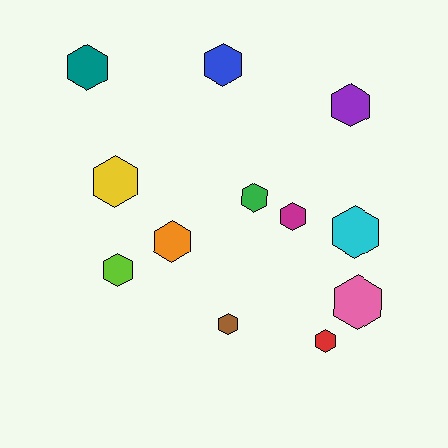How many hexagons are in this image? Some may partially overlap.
There are 12 hexagons.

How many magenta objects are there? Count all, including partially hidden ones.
There is 1 magenta object.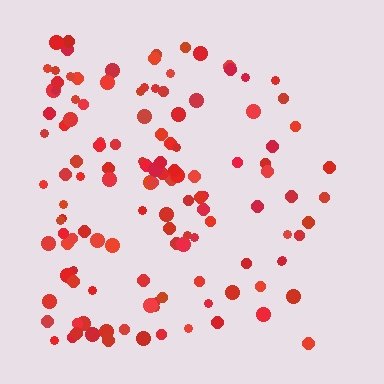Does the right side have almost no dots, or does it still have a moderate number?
Still a moderate number, just noticeably fewer than the left.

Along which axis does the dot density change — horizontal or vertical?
Horizontal.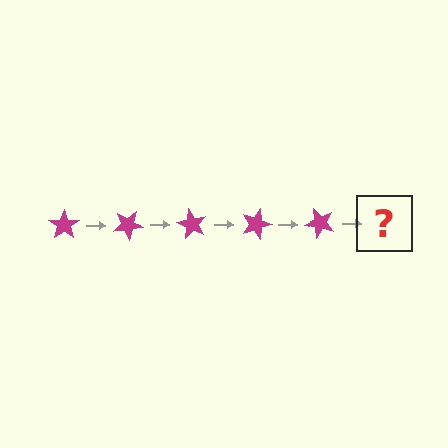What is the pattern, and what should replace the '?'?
The pattern is that the star rotates 30 degrees each step. The '?' should be a magenta star rotated 150 degrees.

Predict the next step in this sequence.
The next step is a magenta star rotated 150 degrees.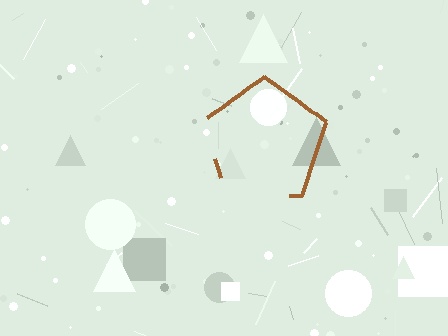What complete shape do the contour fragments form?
The contour fragments form a pentagon.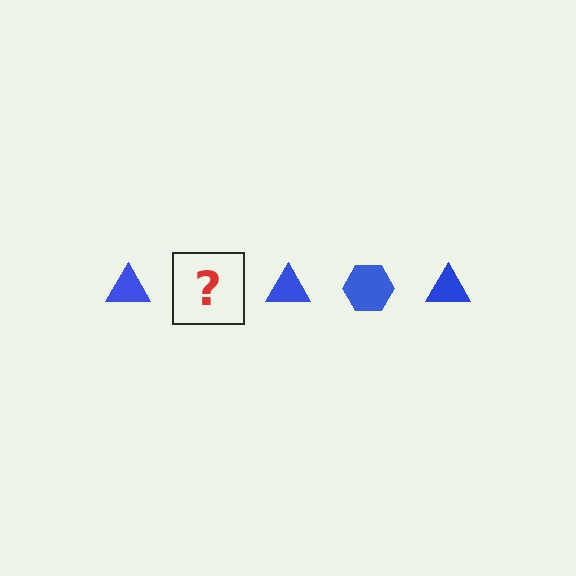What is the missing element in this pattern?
The missing element is a blue hexagon.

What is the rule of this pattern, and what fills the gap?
The rule is that the pattern cycles through triangle, hexagon shapes in blue. The gap should be filled with a blue hexagon.